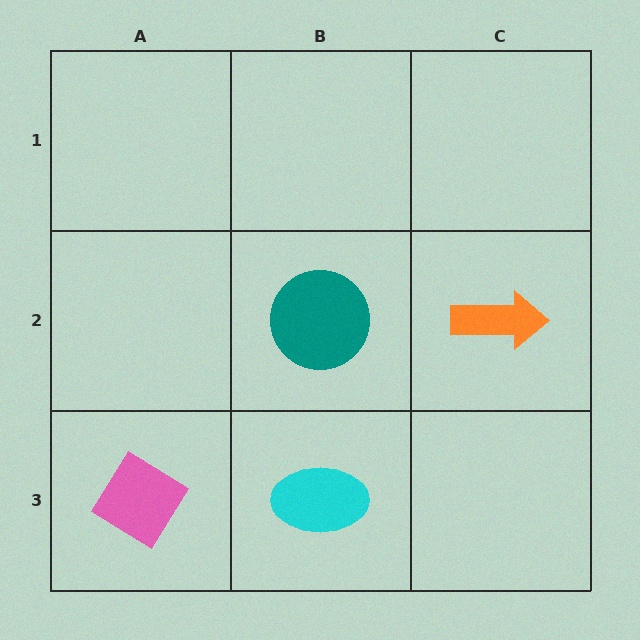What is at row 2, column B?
A teal circle.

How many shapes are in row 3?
2 shapes.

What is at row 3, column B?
A cyan ellipse.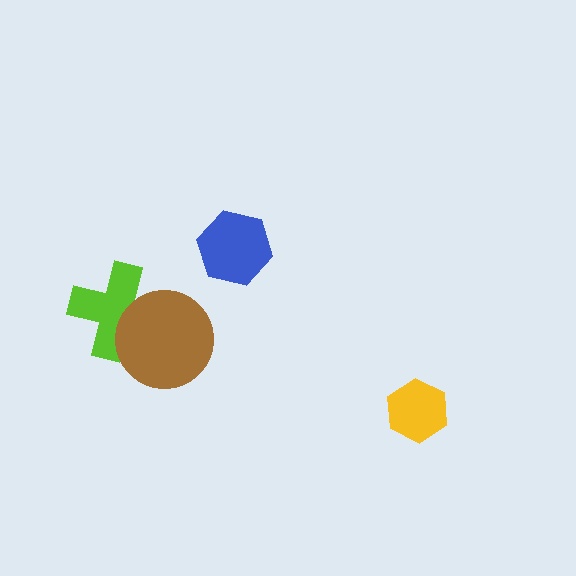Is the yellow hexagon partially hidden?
No, no other shape covers it.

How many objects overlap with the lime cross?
1 object overlaps with the lime cross.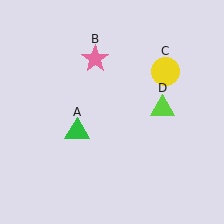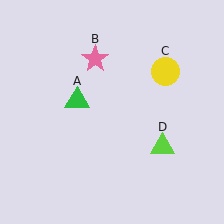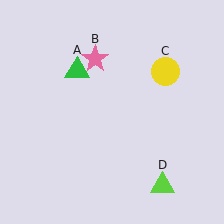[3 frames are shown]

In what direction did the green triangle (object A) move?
The green triangle (object A) moved up.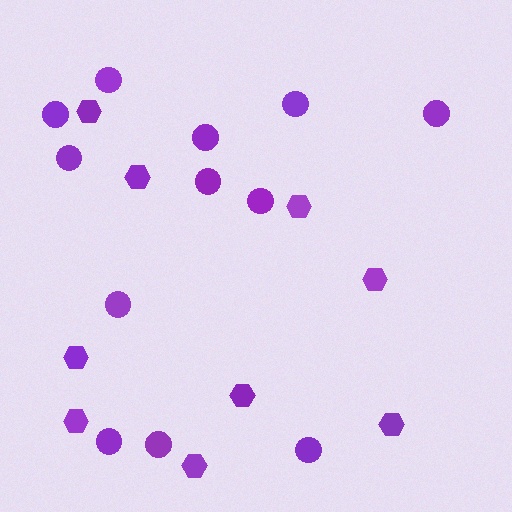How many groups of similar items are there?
There are 2 groups: one group of circles (12) and one group of hexagons (9).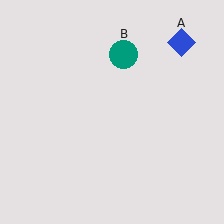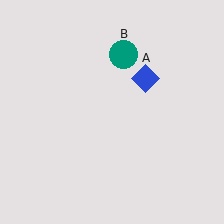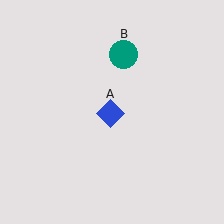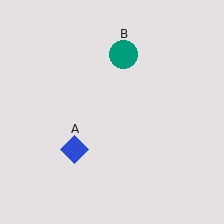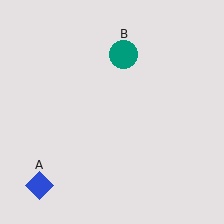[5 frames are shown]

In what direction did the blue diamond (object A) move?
The blue diamond (object A) moved down and to the left.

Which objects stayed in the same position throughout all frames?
Teal circle (object B) remained stationary.